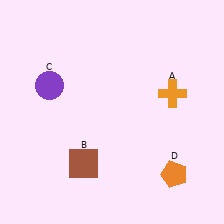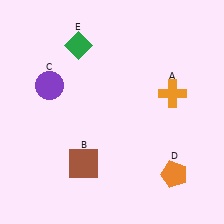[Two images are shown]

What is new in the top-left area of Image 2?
A green diamond (E) was added in the top-left area of Image 2.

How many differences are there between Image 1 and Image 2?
There is 1 difference between the two images.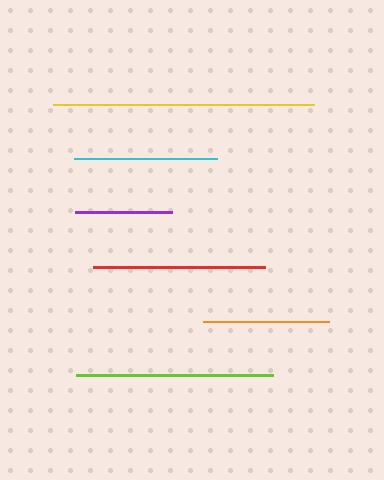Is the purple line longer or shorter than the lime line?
The lime line is longer than the purple line.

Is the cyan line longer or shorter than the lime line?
The lime line is longer than the cyan line.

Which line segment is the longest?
The yellow line is the longest at approximately 260 pixels.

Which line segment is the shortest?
The purple line is the shortest at approximately 97 pixels.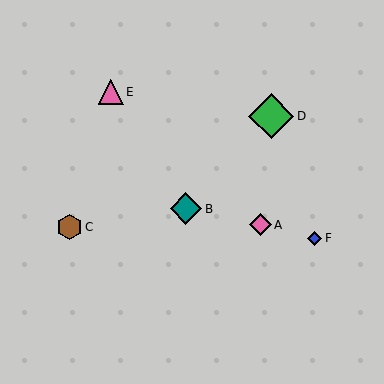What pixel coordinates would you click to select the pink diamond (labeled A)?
Click at (260, 225) to select the pink diamond A.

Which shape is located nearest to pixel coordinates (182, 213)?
The teal diamond (labeled B) at (186, 209) is nearest to that location.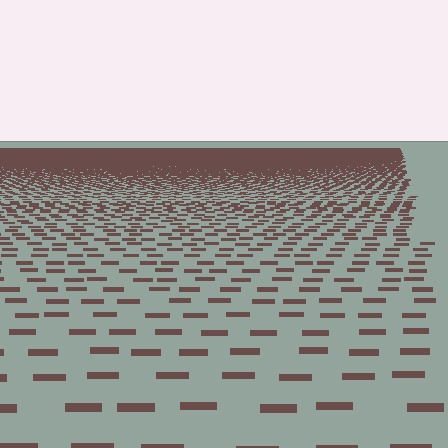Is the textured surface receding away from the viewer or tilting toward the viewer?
The surface is receding away from the viewer. Texture elements get smaller and denser toward the top.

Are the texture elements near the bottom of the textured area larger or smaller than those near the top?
Larger. Near the bottom, elements are closer to the viewer and appear at a bigger on-screen size.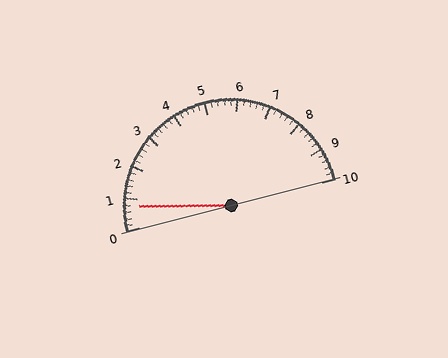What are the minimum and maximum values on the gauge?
The gauge ranges from 0 to 10.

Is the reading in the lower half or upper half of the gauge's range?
The reading is in the lower half of the range (0 to 10).